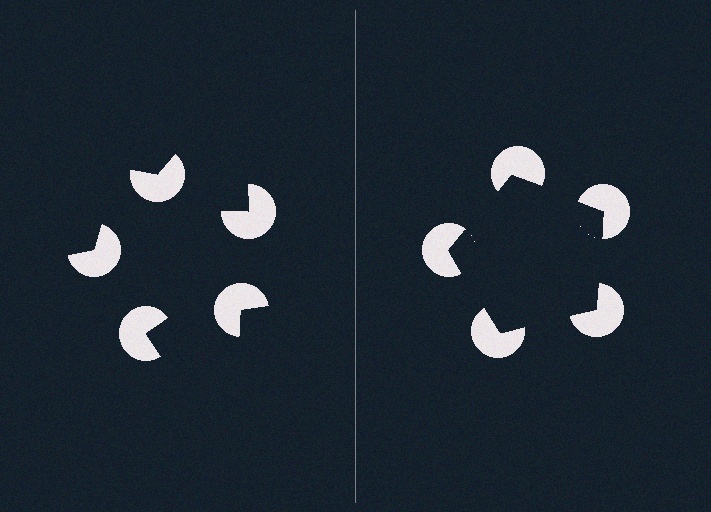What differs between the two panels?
The pac-man discs are positioned identically on both sides; only the wedge orientations differ. On the right they align to a pentagon; on the left they are misaligned.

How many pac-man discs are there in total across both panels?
10 — 5 on each side.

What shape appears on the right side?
An illusory pentagon.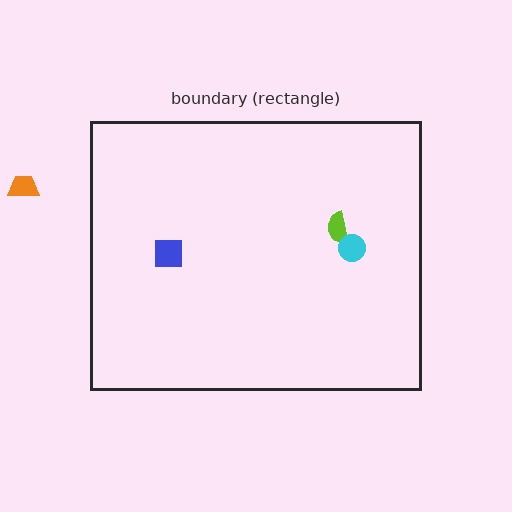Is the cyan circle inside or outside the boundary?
Inside.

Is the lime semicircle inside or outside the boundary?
Inside.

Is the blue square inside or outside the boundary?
Inside.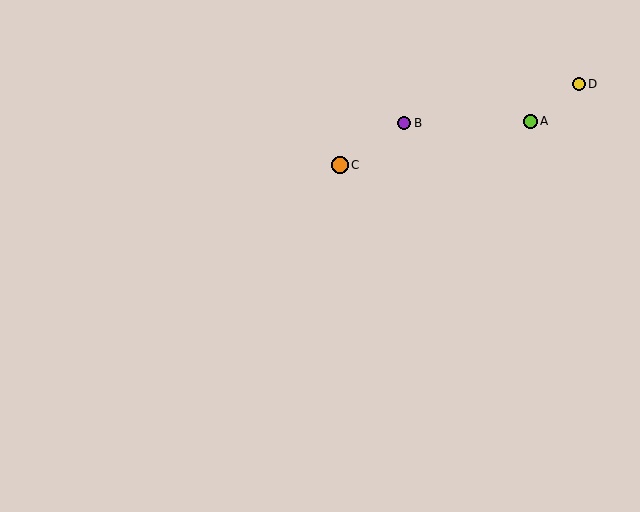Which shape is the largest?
The orange circle (labeled C) is the largest.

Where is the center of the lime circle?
The center of the lime circle is at (530, 121).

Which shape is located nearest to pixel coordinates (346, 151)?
The orange circle (labeled C) at (340, 165) is nearest to that location.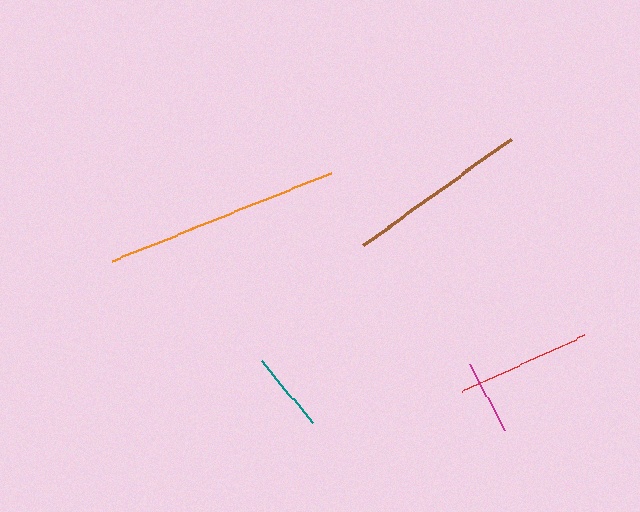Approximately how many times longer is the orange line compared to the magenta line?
The orange line is approximately 3.2 times the length of the magenta line.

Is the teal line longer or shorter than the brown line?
The brown line is longer than the teal line.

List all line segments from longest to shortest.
From longest to shortest: orange, brown, red, teal, magenta.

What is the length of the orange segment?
The orange segment is approximately 235 pixels long.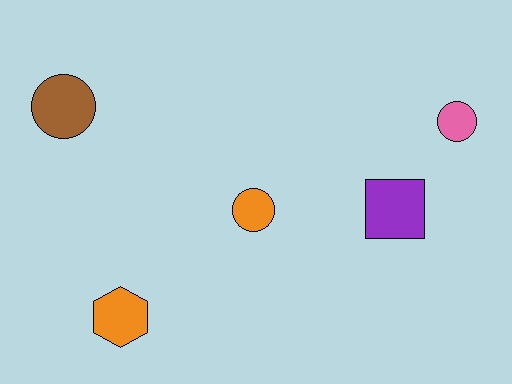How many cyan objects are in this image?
There are no cyan objects.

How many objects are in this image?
There are 5 objects.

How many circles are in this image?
There are 3 circles.